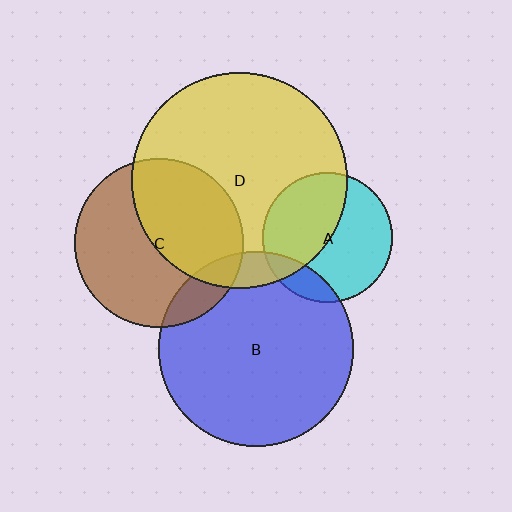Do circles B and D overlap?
Yes.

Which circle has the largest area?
Circle D (yellow).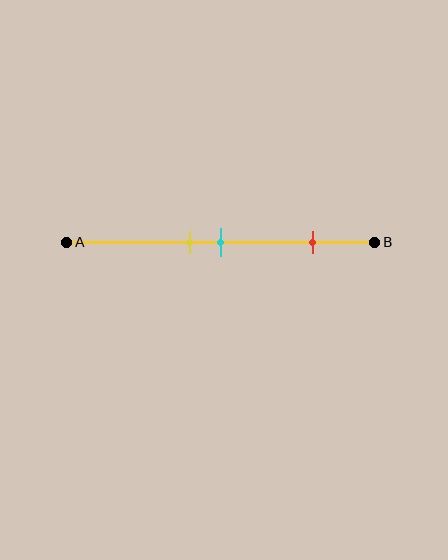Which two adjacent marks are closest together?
The yellow and cyan marks are the closest adjacent pair.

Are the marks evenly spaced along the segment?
No, the marks are not evenly spaced.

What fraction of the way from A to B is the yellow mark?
The yellow mark is approximately 40% (0.4) of the way from A to B.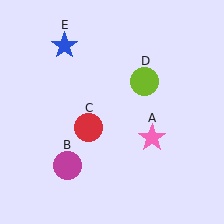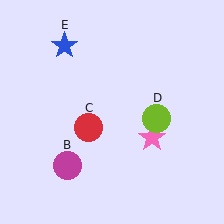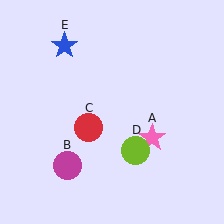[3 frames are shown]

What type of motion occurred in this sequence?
The lime circle (object D) rotated clockwise around the center of the scene.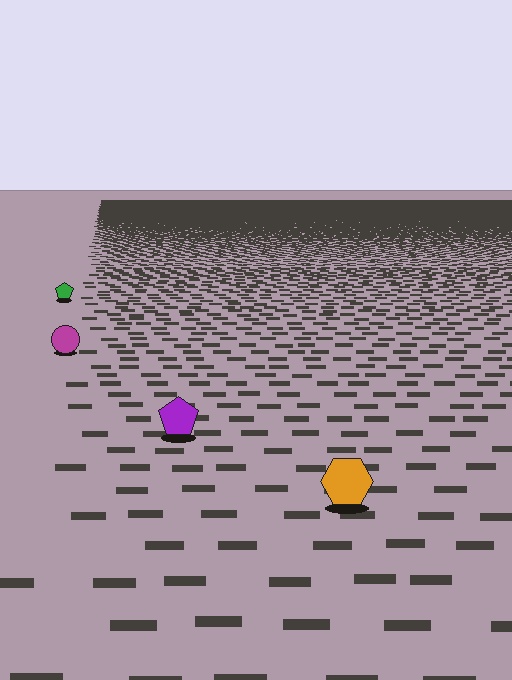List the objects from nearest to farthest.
From nearest to farthest: the orange hexagon, the purple pentagon, the magenta circle, the green pentagon.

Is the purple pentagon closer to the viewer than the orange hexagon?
No. The orange hexagon is closer — you can tell from the texture gradient: the ground texture is coarser near it.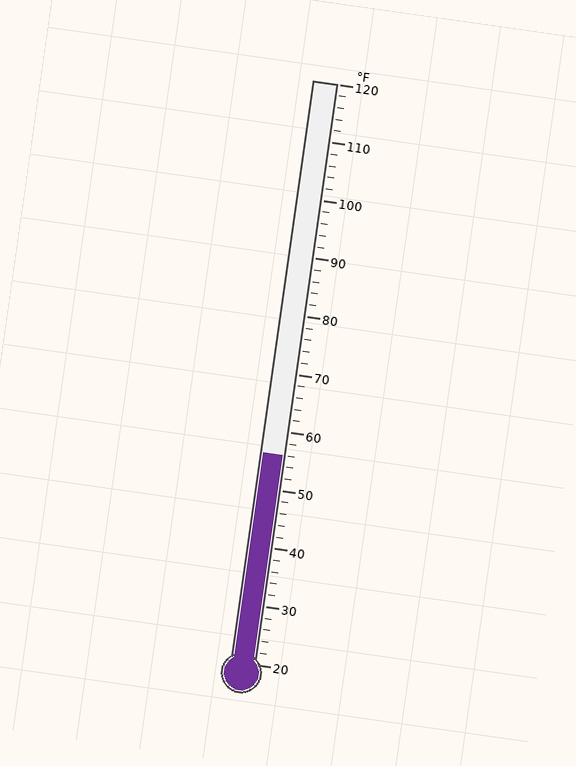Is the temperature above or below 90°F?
The temperature is below 90°F.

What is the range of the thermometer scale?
The thermometer scale ranges from 20°F to 120°F.